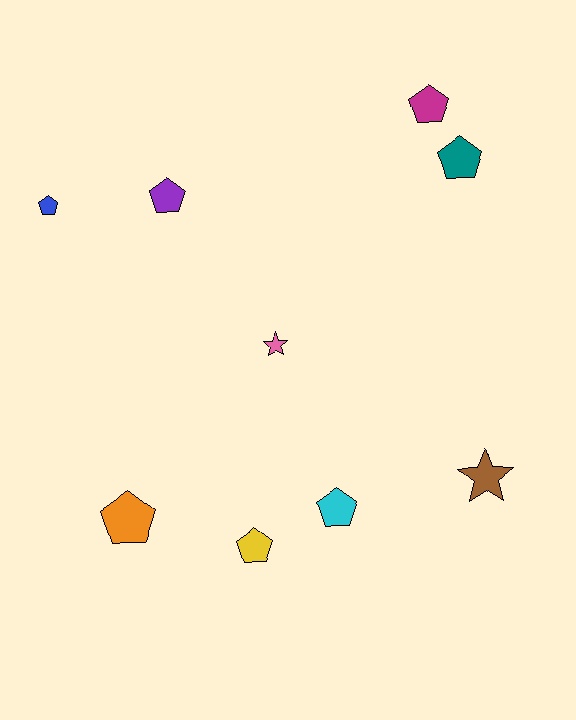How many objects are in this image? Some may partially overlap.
There are 9 objects.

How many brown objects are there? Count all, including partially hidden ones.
There is 1 brown object.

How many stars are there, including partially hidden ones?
There are 2 stars.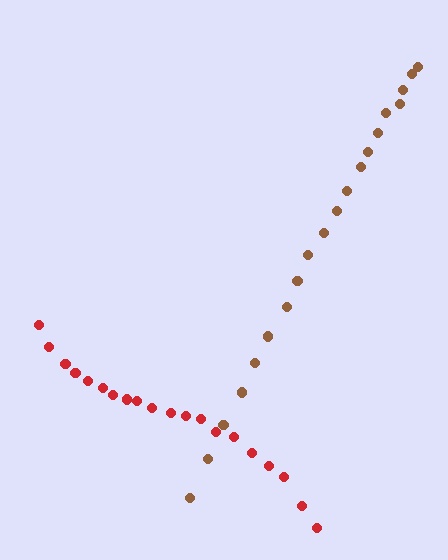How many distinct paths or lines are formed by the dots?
There are 2 distinct paths.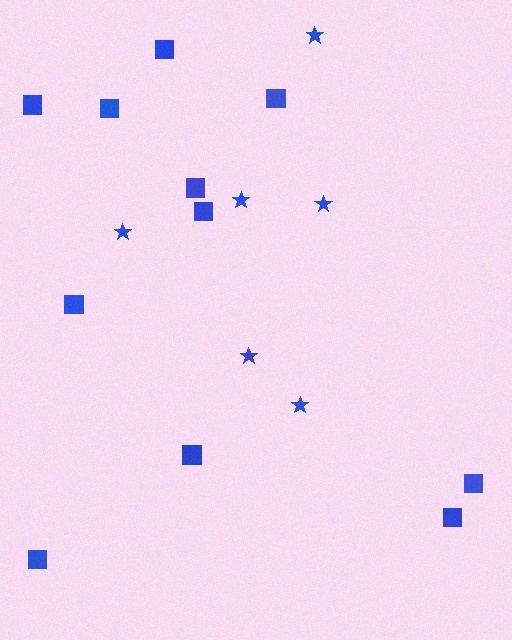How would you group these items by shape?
There are 2 groups: one group of stars (6) and one group of squares (11).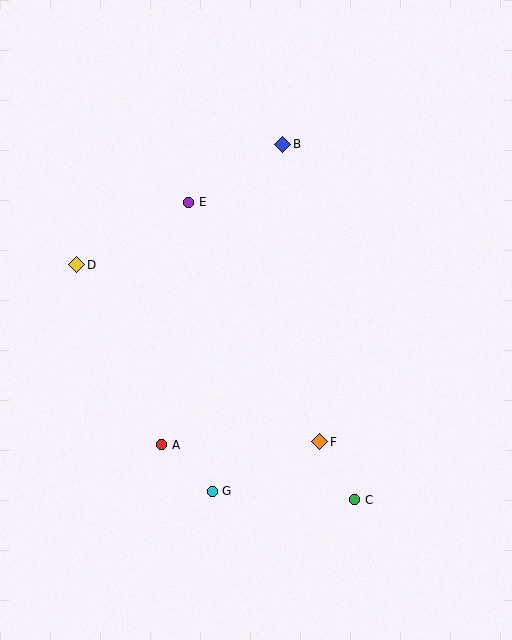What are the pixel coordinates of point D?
Point D is at (76, 265).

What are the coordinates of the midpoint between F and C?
The midpoint between F and C is at (337, 471).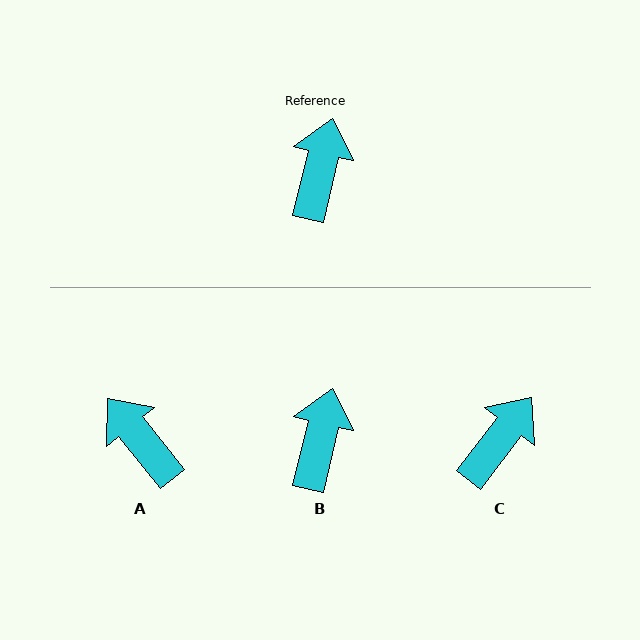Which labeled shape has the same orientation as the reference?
B.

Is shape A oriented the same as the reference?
No, it is off by about 52 degrees.